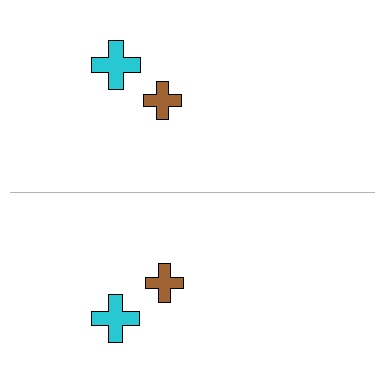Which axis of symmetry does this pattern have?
The pattern has a horizontal axis of symmetry running through the center of the image.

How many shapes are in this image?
There are 4 shapes in this image.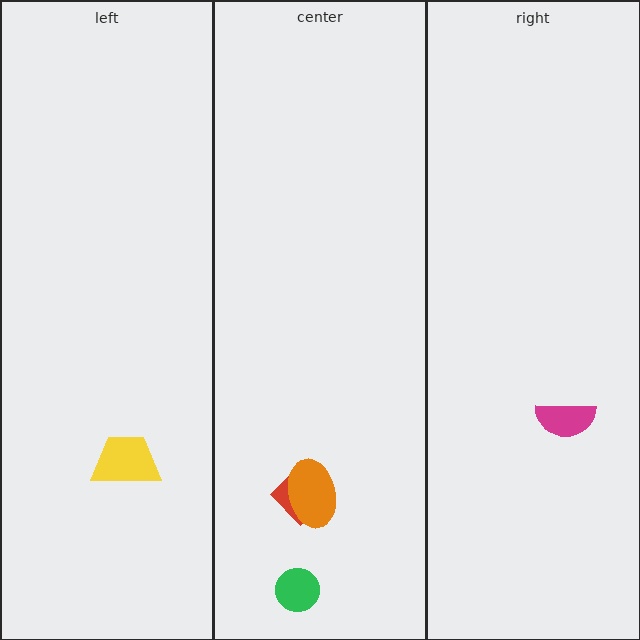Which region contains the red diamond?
The center region.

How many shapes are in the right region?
1.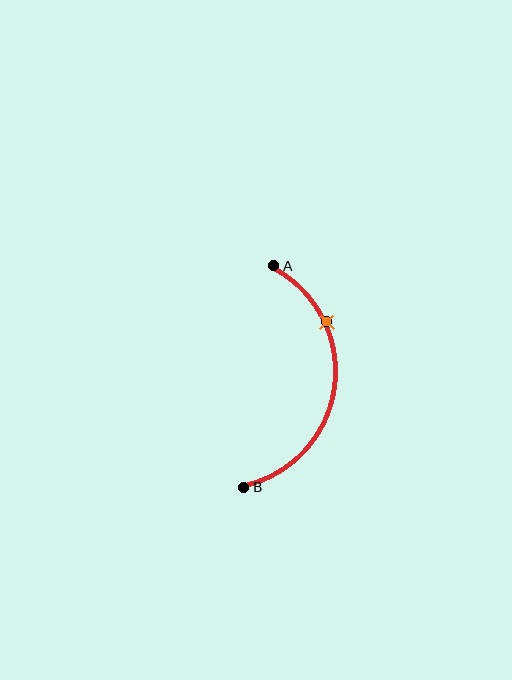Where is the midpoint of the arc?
The arc midpoint is the point on the curve farthest from the straight line joining A and B. It sits to the right of that line.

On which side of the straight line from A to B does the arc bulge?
The arc bulges to the right of the straight line connecting A and B.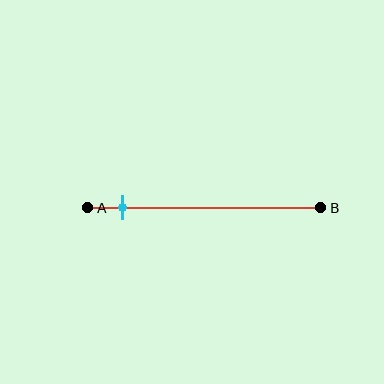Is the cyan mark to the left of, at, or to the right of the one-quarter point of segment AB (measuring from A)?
The cyan mark is to the left of the one-quarter point of segment AB.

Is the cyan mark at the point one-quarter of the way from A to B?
No, the mark is at about 15% from A, not at the 25% one-quarter point.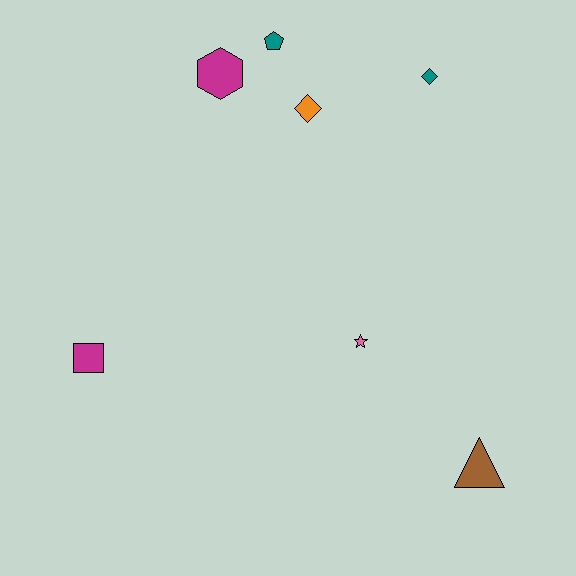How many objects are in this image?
There are 7 objects.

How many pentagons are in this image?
There is 1 pentagon.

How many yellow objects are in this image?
There are no yellow objects.